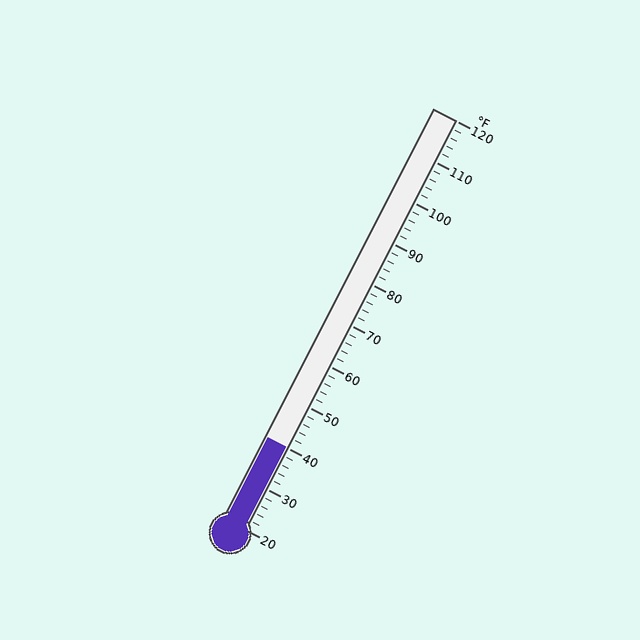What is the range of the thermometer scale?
The thermometer scale ranges from 20°F to 120°F.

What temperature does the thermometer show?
The thermometer shows approximately 40°F.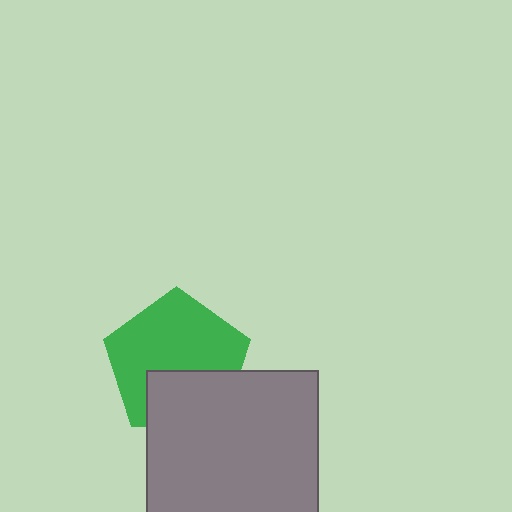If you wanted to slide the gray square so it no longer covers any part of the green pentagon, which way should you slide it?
Slide it down — that is the most direct way to separate the two shapes.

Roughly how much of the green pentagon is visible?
Most of it is visible (roughly 65%).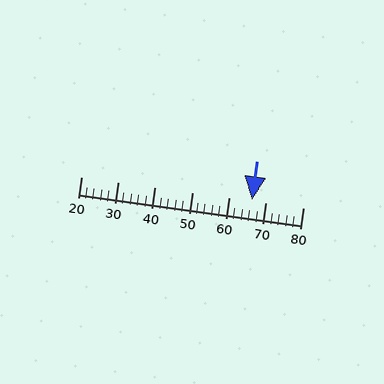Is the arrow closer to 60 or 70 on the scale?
The arrow is closer to 70.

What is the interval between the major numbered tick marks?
The major tick marks are spaced 10 units apart.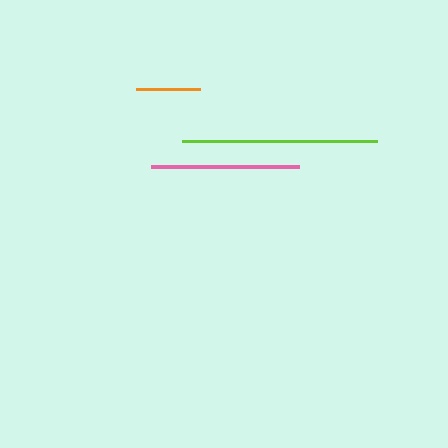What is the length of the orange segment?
The orange segment is approximately 64 pixels long.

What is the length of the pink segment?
The pink segment is approximately 148 pixels long.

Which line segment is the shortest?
The orange line is the shortest at approximately 64 pixels.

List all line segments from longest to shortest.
From longest to shortest: lime, pink, orange.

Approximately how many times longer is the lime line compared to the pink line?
The lime line is approximately 1.3 times the length of the pink line.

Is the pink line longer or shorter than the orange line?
The pink line is longer than the orange line.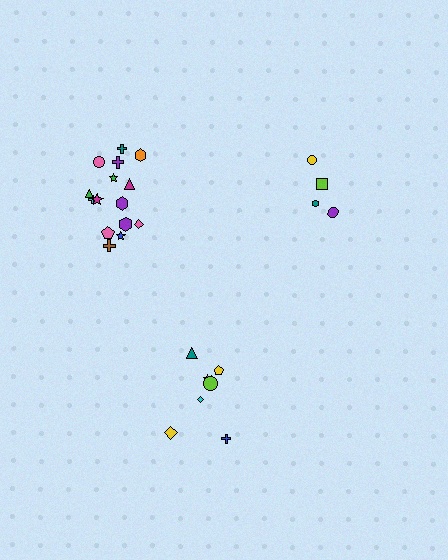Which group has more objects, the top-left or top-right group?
The top-left group.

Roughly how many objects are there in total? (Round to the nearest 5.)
Roughly 25 objects in total.